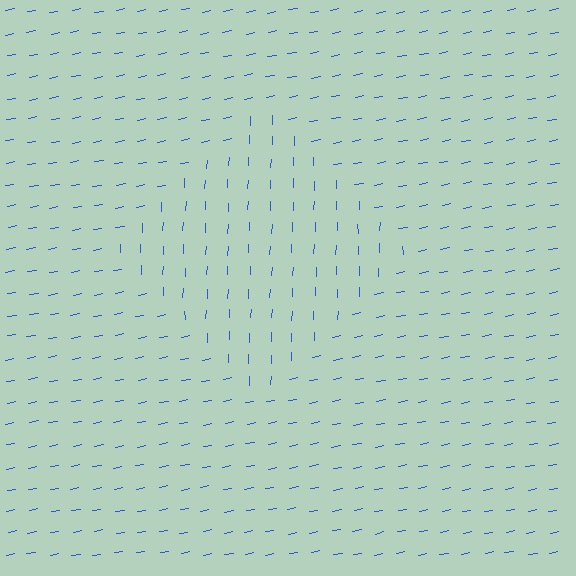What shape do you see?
I see a diamond.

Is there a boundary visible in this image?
Yes, there is a texture boundary formed by a change in line orientation.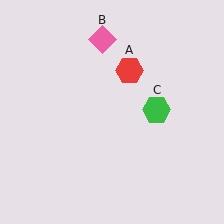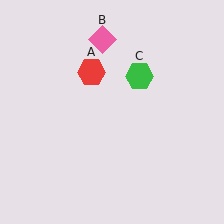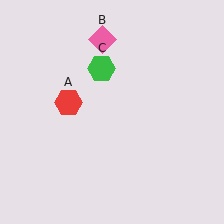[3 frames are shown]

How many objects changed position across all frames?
2 objects changed position: red hexagon (object A), green hexagon (object C).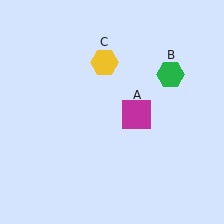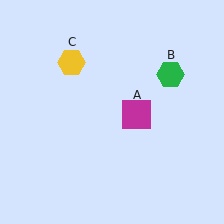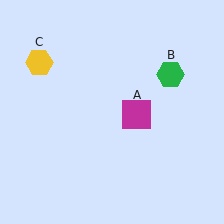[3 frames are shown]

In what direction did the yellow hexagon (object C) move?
The yellow hexagon (object C) moved left.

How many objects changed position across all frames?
1 object changed position: yellow hexagon (object C).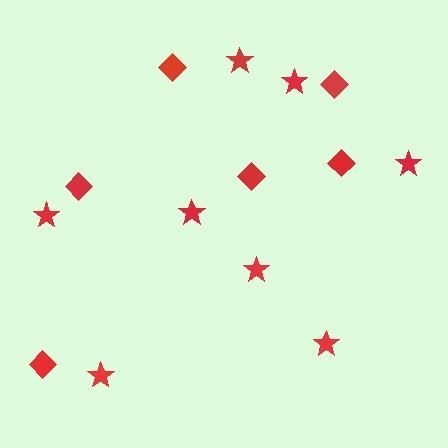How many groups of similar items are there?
There are 2 groups: one group of diamonds (6) and one group of stars (8).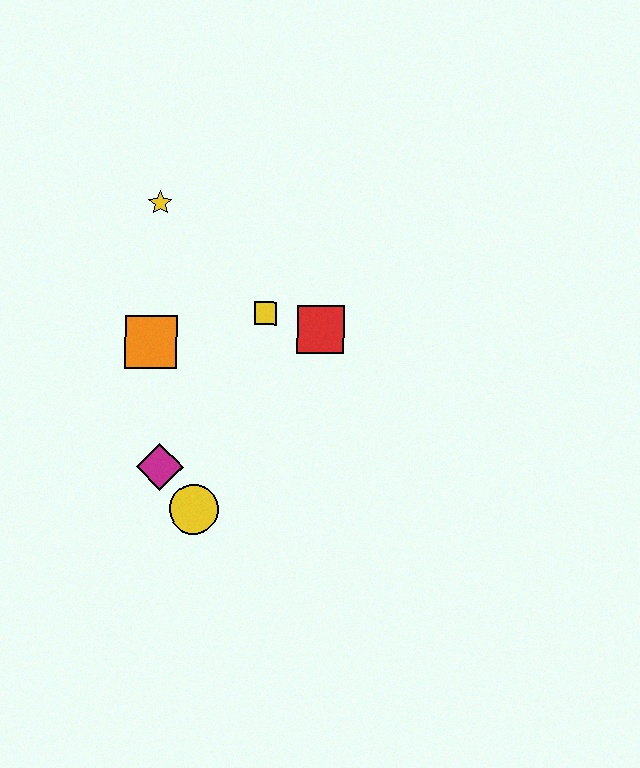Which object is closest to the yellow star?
The orange square is closest to the yellow star.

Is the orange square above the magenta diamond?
Yes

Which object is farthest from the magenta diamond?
The yellow star is farthest from the magenta diamond.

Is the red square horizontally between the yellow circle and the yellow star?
No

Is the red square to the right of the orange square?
Yes